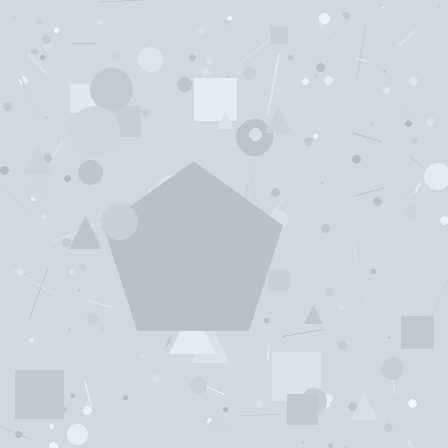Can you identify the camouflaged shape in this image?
The camouflaged shape is a pentagon.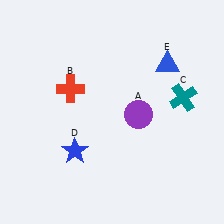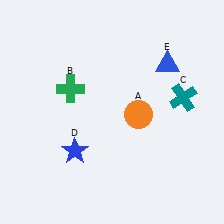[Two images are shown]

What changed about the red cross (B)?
In Image 1, B is red. In Image 2, it changed to green.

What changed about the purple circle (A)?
In Image 1, A is purple. In Image 2, it changed to orange.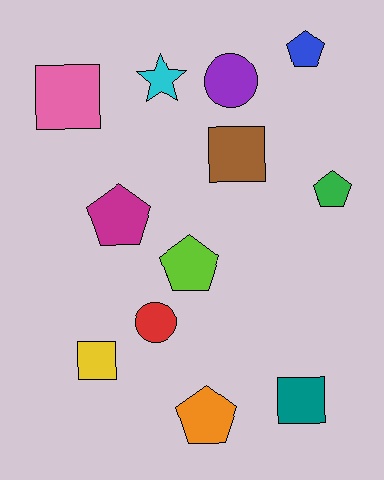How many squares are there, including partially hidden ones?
There are 4 squares.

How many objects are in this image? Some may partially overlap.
There are 12 objects.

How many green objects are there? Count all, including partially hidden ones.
There is 1 green object.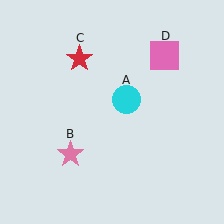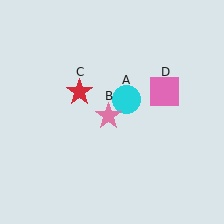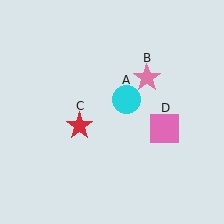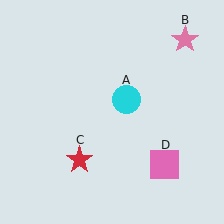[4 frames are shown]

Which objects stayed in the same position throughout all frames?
Cyan circle (object A) remained stationary.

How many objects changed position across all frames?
3 objects changed position: pink star (object B), red star (object C), pink square (object D).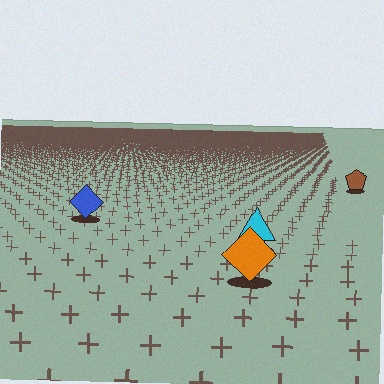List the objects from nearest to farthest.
From nearest to farthest: the orange diamond, the cyan triangle, the blue diamond, the brown pentagon.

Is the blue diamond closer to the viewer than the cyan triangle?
No. The cyan triangle is closer — you can tell from the texture gradient: the ground texture is coarser near it.